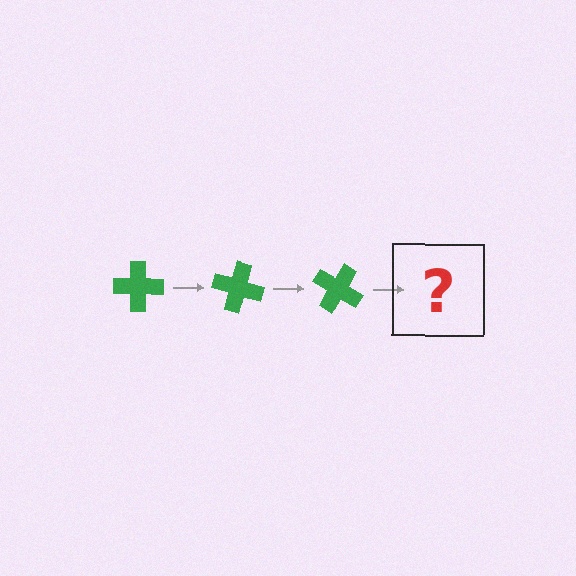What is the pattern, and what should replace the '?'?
The pattern is that the cross rotates 15 degrees each step. The '?' should be a green cross rotated 45 degrees.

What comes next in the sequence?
The next element should be a green cross rotated 45 degrees.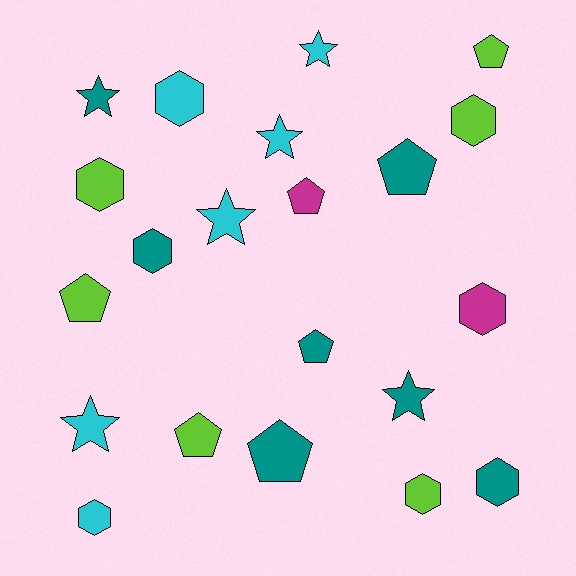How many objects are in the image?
There are 21 objects.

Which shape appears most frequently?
Hexagon, with 8 objects.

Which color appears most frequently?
Teal, with 7 objects.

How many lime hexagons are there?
There are 3 lime hexagons.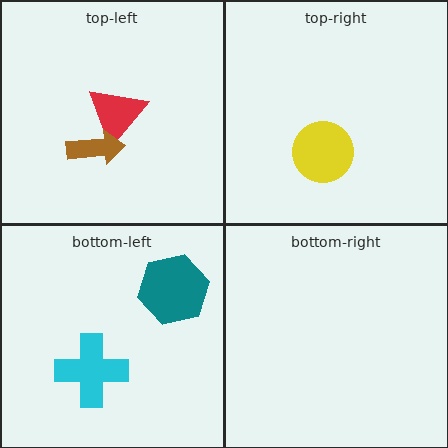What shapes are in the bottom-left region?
The cyan cross, the teal hexagon.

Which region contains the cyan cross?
The bottom-left region.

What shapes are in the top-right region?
The yellow circle.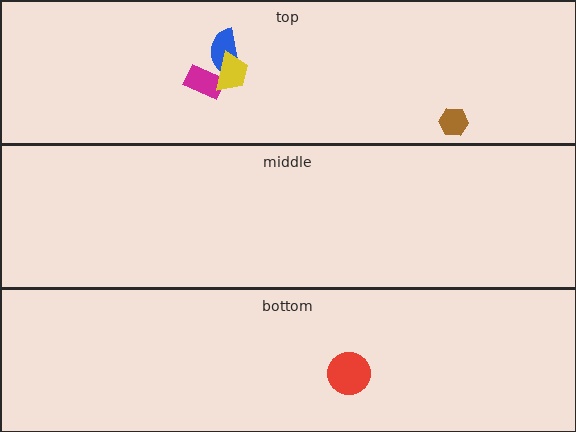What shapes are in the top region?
The blue semicircle, the magenta rectangle, the brown hexagon, the yellow trapezoid.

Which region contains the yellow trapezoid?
The top region.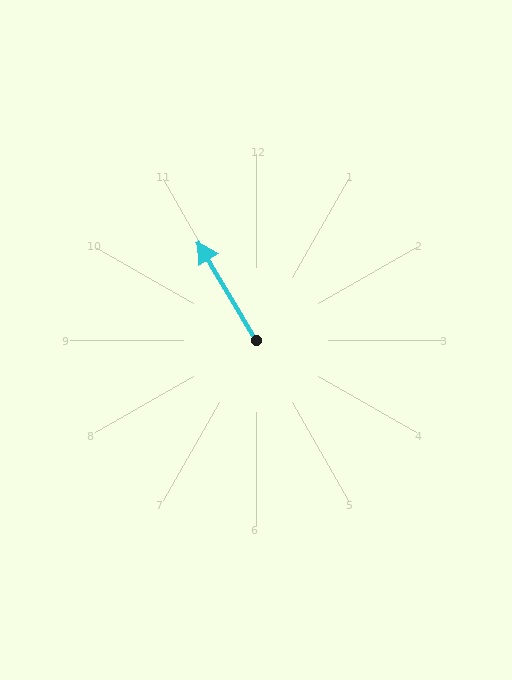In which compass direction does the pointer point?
Northwest.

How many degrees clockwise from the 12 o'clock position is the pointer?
Approximately 329 degrees.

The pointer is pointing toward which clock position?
Roughly 11 o'clock.